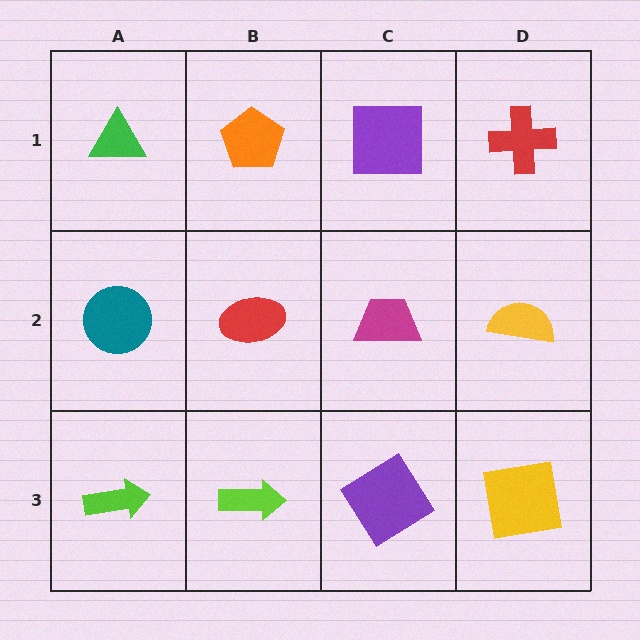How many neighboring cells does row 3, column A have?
2.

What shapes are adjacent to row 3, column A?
A teal circle (row 2, column A), a lime arrow (row 3, column B).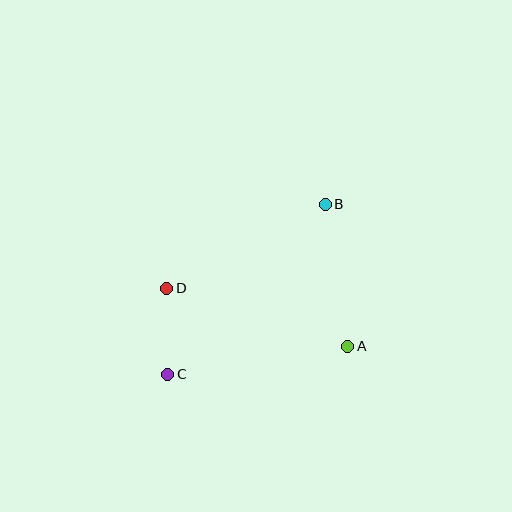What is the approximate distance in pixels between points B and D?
The distance between B and D is approximately 179 pixels.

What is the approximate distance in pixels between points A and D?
The distance between A and D is approximately 190 pixels.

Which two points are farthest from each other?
Points B and C are farthest from each other.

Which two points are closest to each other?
Points C and D are closest to each other.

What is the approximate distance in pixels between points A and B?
The distance between A and B is approximately 144 pixels.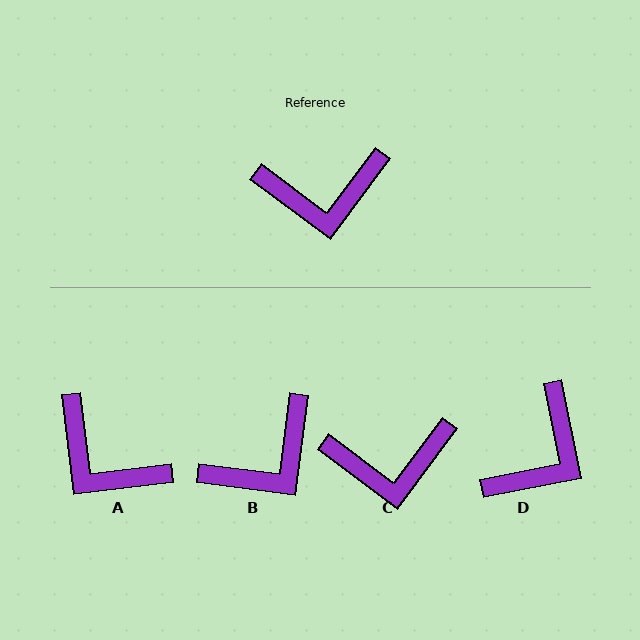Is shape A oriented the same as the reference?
No, it is off by about 46 degrees.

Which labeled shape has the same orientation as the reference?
C.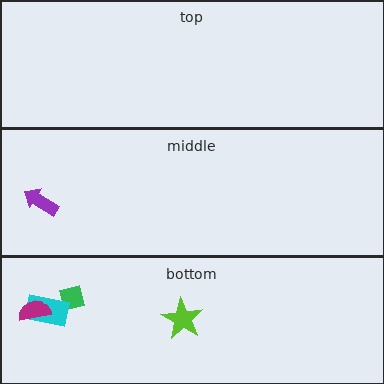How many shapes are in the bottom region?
4.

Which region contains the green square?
The bottom region.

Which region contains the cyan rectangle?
The bottom region.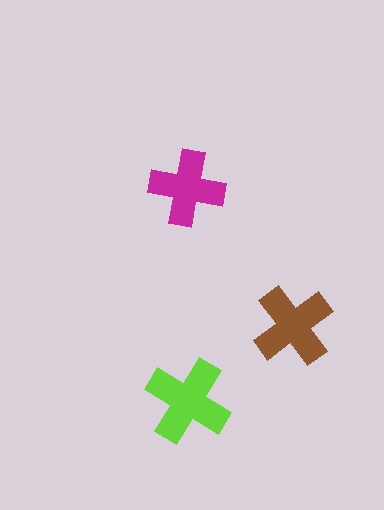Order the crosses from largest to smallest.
the lime one, the brown one, the magenta one.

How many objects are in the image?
There are 3 objects in the image.